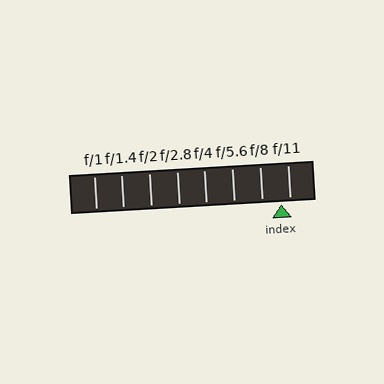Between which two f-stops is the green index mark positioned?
The index mark is between f/8 and f/11.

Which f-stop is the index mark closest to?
The index mark is closest to f/11.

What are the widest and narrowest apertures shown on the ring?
The widest aperture shown is f/1 and the narrowest is f/11.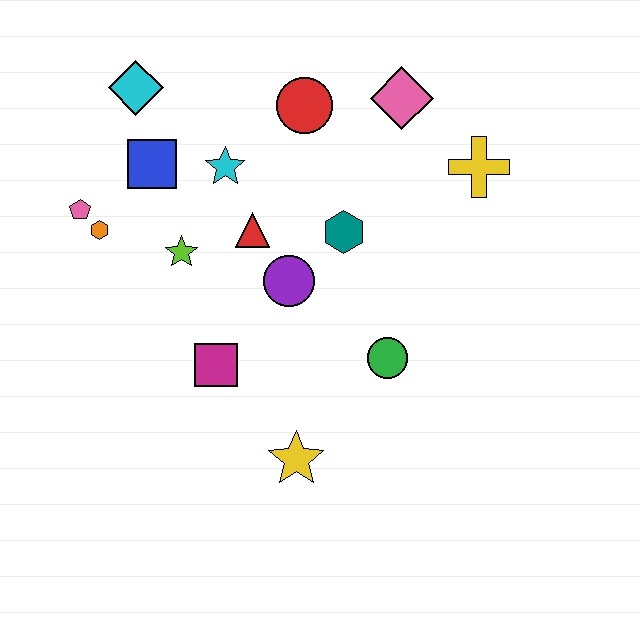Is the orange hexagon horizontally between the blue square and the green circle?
No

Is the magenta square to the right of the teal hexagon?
No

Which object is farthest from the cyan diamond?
The yellow star is farthest from the cyan diamond.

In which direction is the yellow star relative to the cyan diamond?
The yellow star is below the cyan diamond.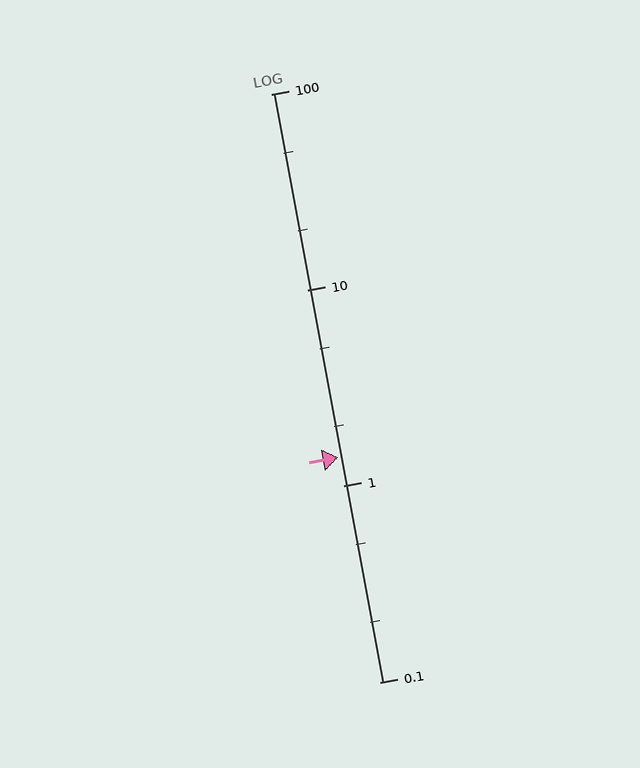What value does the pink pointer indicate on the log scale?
The pointer indicates approximately 1.4.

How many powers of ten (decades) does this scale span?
The scale spans 3 decades, from 0.1 to 100.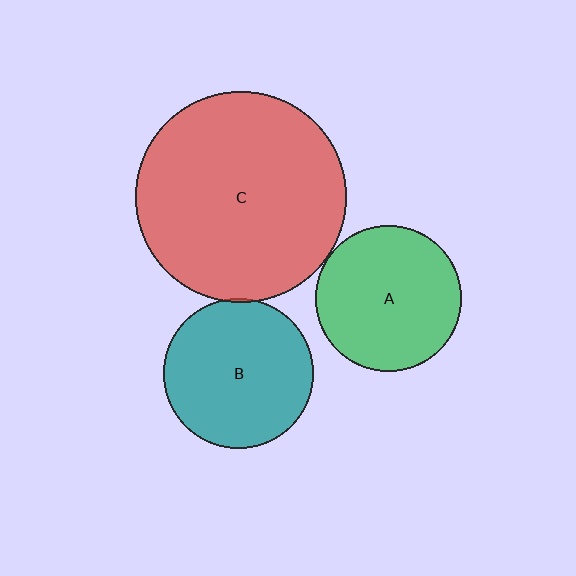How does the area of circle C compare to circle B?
Approximately 2.0 times.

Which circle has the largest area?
Circle C (red).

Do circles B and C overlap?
Yes.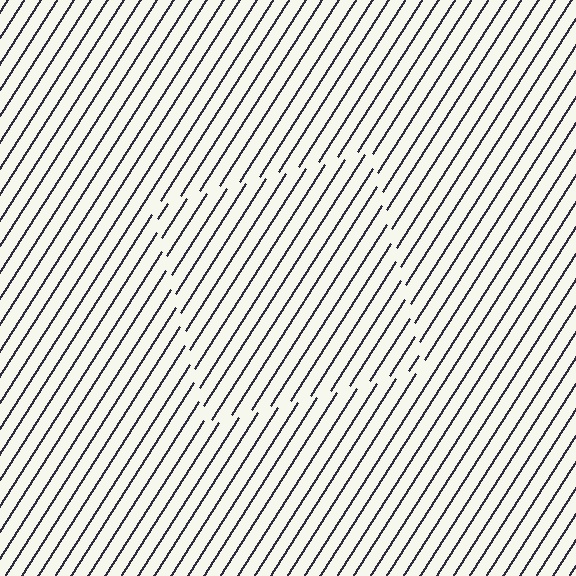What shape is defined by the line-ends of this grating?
An illusory square. The interior of the shape contains the same grating, shifted by half a period — the contour is defined by the phase discontinuity where line-ends from the inner and outer gratings abut.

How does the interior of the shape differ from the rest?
The interior of the shape contains the same grating, shifted by half a period — the contour is defined by the phase discontinuity where line-ends from the inner and outer gratings abut.